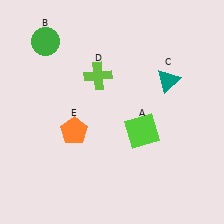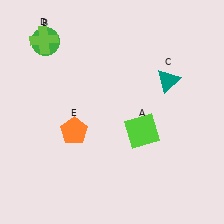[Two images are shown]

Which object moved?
The lime cross (D) moved left.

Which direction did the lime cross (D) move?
The lime cross (D) moved left.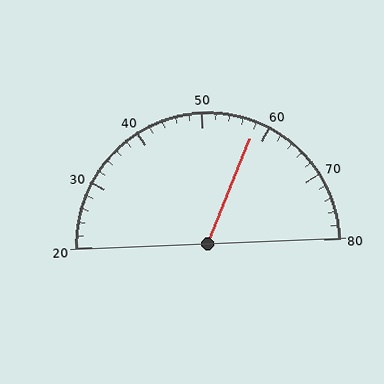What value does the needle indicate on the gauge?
The needle indicates approximately 58.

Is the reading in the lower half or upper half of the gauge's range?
The reading is in the upper half of the range (20 to 80).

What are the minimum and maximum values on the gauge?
The gauge ranges from 20 to 80.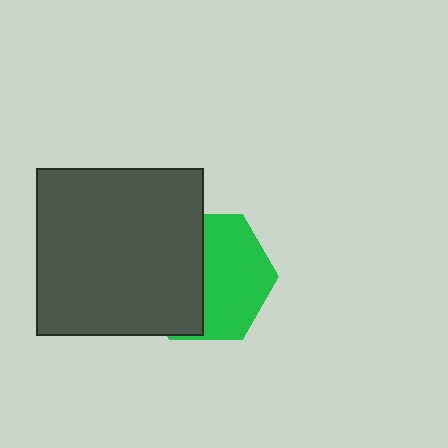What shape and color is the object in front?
The object in front is a dark gray square.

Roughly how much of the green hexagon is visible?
About half of it is visible (roughly 53%).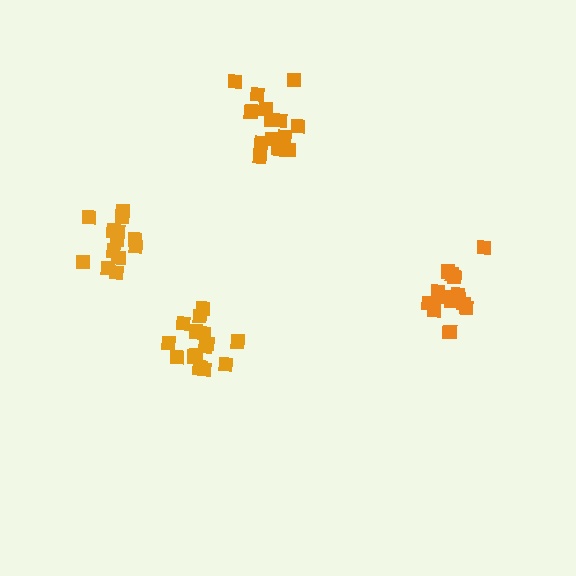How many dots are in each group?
Group 1: 15 dots, Group 2: 16 dots, Group 3: 15 dots, Group 4: 13 dots (59 total).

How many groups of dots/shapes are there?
There are 4 groups.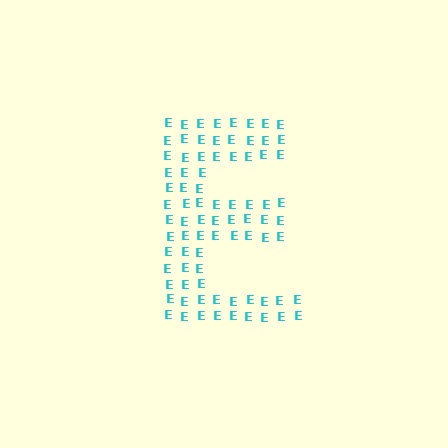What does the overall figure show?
The overall figure shows the letter E.